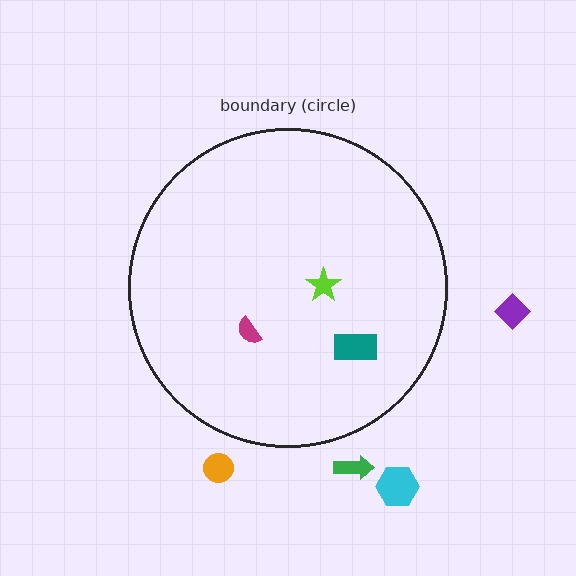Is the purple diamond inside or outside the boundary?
Outside.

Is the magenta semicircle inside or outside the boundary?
Inside.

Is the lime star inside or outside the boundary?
Inside.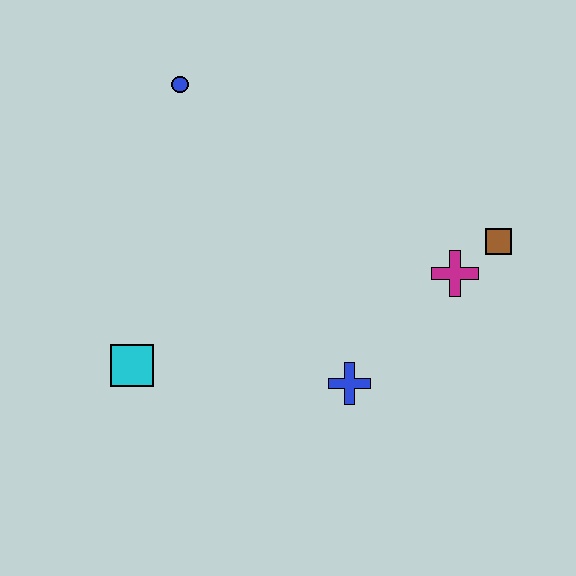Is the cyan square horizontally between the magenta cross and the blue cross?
No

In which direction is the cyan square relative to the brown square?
The cyan square is to the left of the brown square.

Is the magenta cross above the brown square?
No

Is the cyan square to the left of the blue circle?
Yes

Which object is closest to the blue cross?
The magenta cross is closest to the blue cross.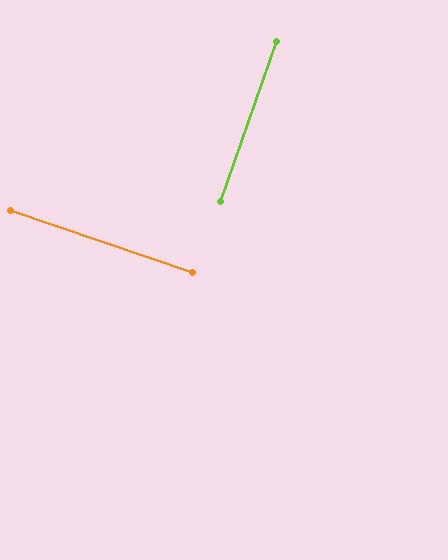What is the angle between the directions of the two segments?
Approximately 89 degrees.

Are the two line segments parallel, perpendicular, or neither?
Perpendicular — they meet at approximately 89°.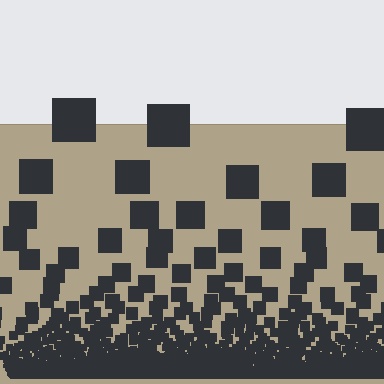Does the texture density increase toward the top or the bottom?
Density increases toward the bottom.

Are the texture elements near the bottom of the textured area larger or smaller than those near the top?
Smaller. The gradient is inverted — elements near the bottom are smaller and denser.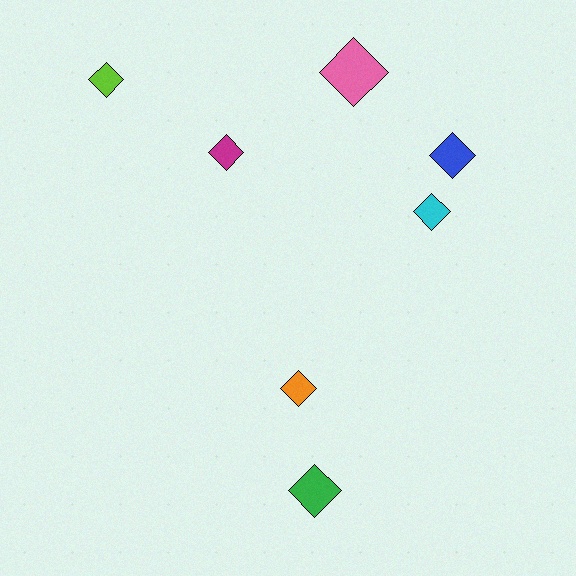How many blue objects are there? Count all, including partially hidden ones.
There is 1 blue object.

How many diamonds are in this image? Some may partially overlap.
There are 7 diamonds.